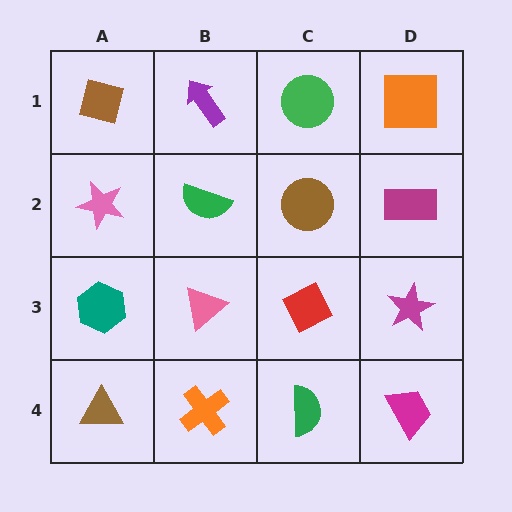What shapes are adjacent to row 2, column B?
A purple arrow (row 1, column B), a pink triangle (row 3, column B), a pink star (row 2, column A), a brown circle (row 2, column C).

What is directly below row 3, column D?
A magenta trapezoid.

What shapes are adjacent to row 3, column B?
A green semicircle (row 2, column B), an orange cross (row 4, column B), a teal hexagon (row 3, column A), a red diamond (row 3, column C).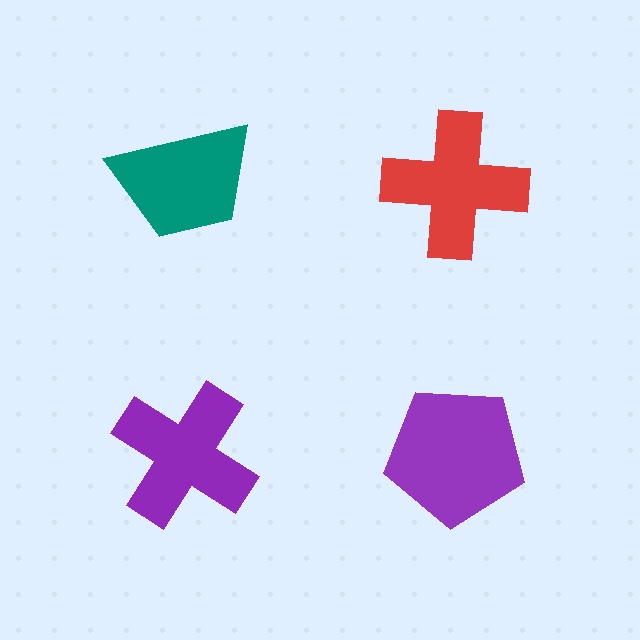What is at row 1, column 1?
A teal trapezoid.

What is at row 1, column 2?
A red cross.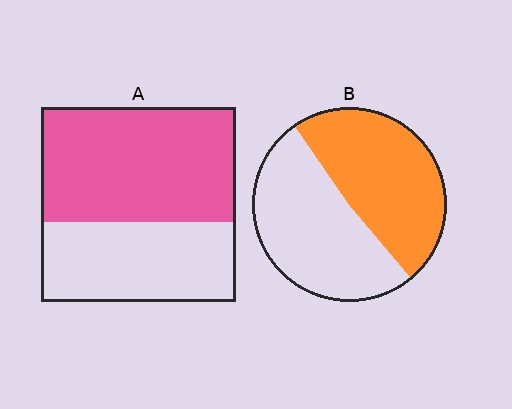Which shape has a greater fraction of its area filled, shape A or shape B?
Shape A.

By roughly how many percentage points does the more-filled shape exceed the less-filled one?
By roughly 10 percentage points (A over B).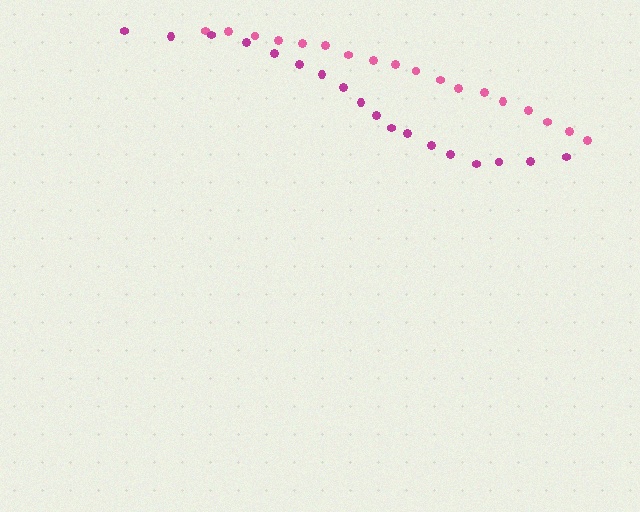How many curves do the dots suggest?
There are 2 distinct paths.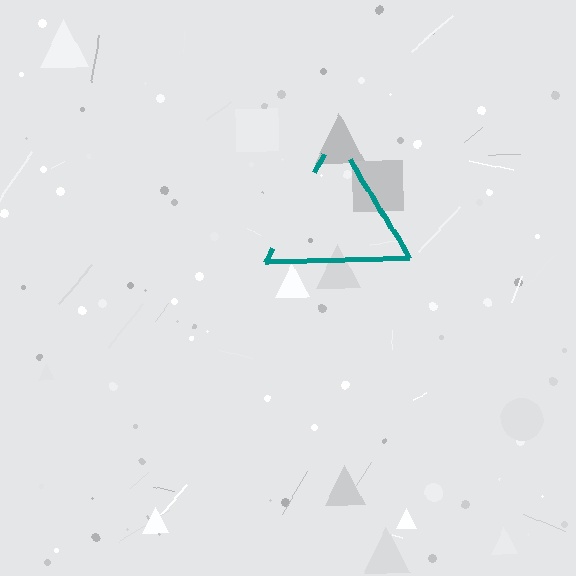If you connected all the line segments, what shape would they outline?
They would outline a triangle.